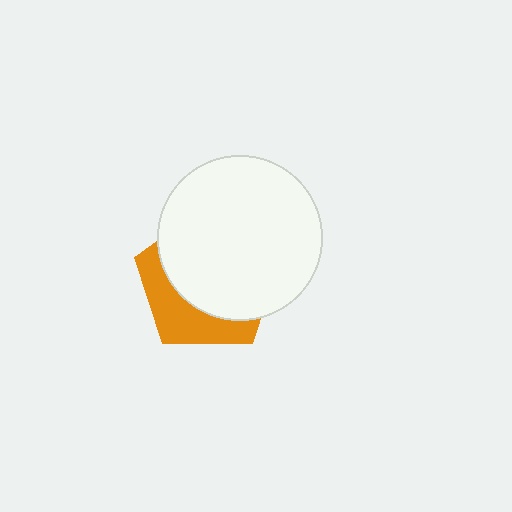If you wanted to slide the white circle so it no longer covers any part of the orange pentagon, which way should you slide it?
Slide it toward the upper-right — that is the most direct way to separate the two shapes.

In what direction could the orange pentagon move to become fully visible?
The orange pentagon could move toward the lower-left. That would shift it out from behind the white circle entirely.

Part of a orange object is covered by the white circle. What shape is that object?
It is a pentagon.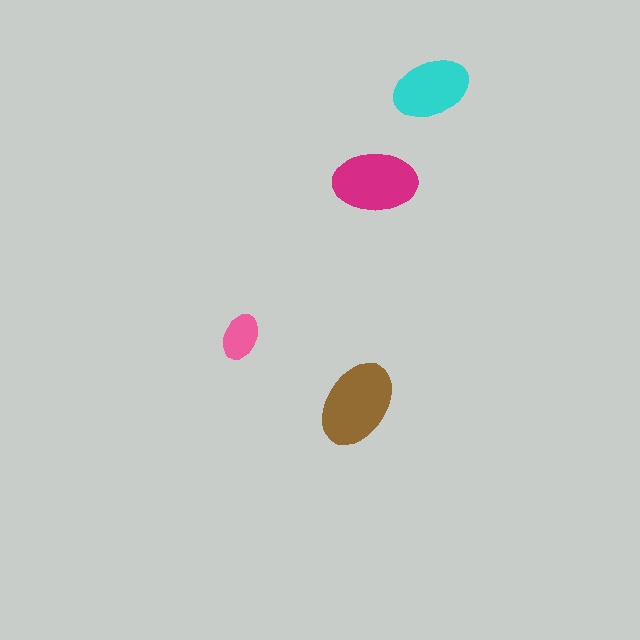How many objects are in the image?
There are 4 objects in the image.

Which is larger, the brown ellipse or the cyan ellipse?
The brown one.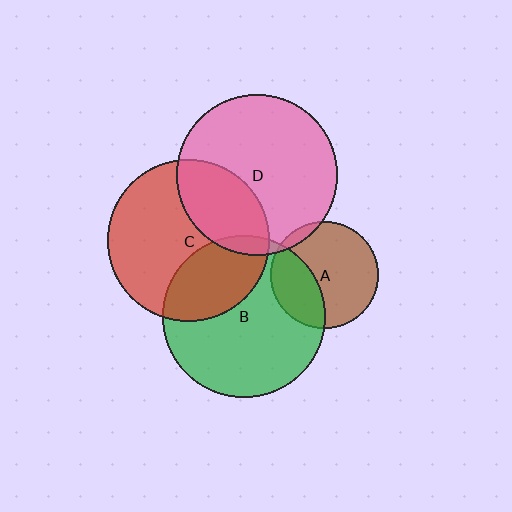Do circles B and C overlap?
Yes.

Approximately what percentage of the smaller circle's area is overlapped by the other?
Approximately 30%.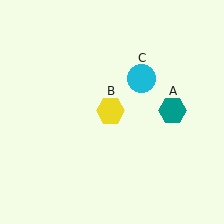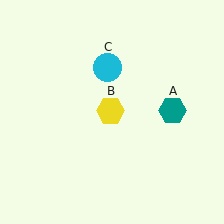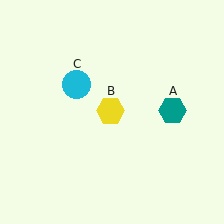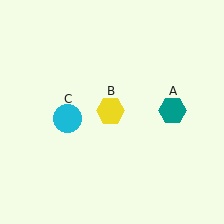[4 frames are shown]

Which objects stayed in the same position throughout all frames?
Teal hexagon (object A) and yellow hexagon (object B) remained stationary.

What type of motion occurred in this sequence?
The cyan circle (object C) rotated counterclockwise around the center of the scene.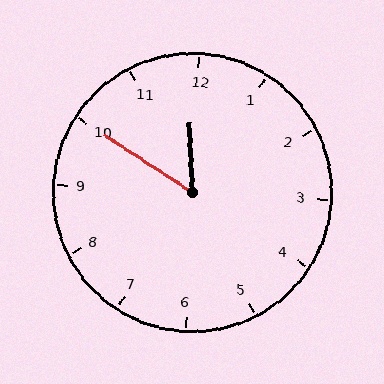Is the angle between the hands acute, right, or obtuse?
It is acute.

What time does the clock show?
11:50.